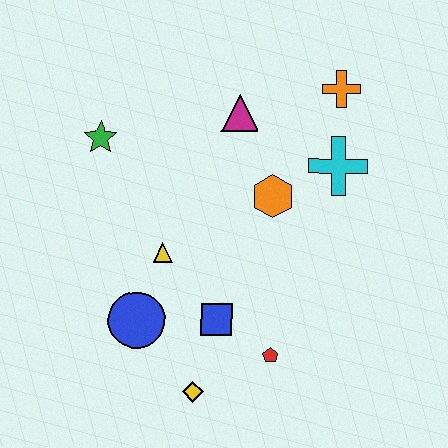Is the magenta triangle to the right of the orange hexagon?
No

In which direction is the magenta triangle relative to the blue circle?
The magenta triangle is above the blue circle.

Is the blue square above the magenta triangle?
No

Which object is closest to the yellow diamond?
The blue square is closest to the yellow diamond.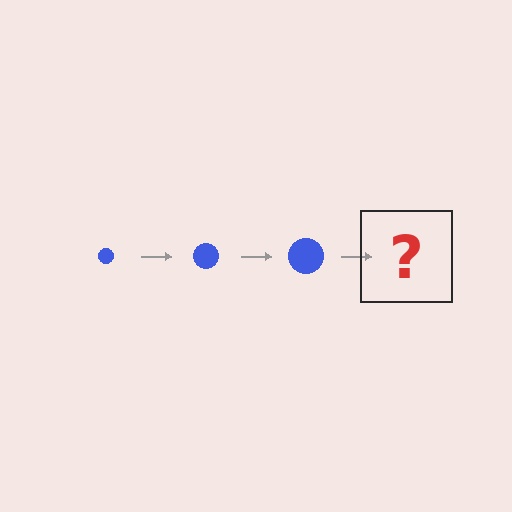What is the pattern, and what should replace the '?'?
The pattern is that the circle gets progressively larger each step. The '?' should be a blue circle, larger than the previous one.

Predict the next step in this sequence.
The next step is a blue circle, larger than the previous one.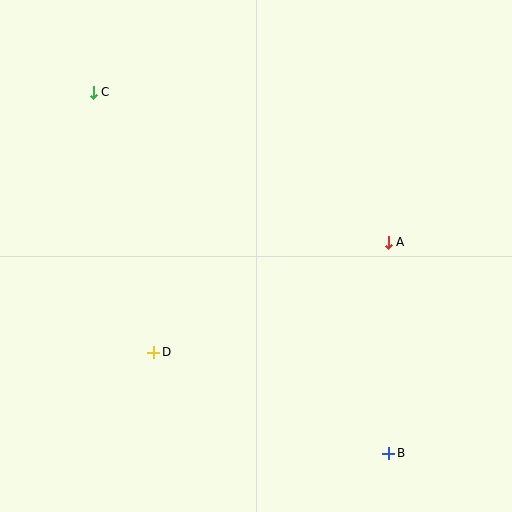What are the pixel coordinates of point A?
Point A is at (388, 242).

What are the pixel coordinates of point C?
Point C is at (93, 92).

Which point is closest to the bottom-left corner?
Point D is closest to the bottom-left corner.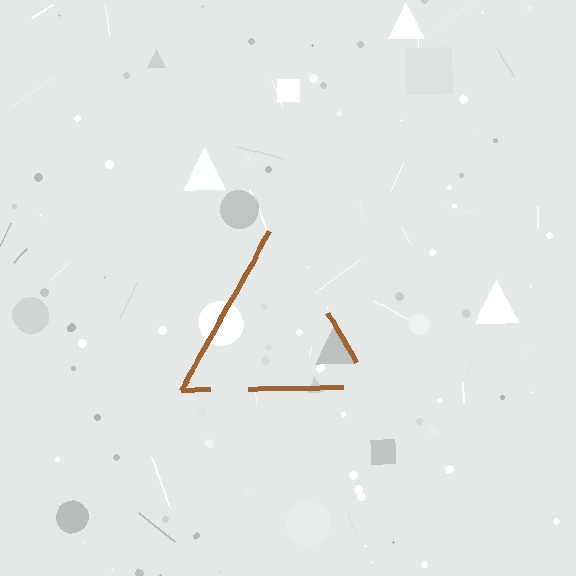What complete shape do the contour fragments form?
The contour fragments form a triangle.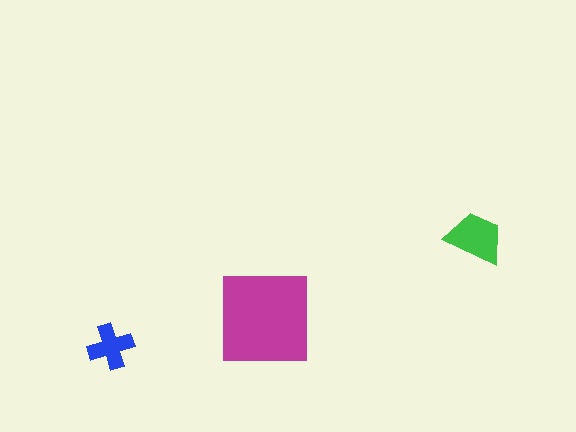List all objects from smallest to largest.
The blue cross, the green trapezoid, the magenta square.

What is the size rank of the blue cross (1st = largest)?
3rd.